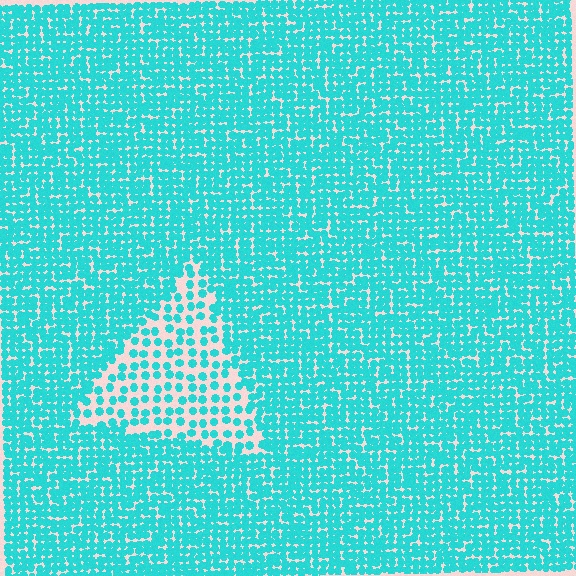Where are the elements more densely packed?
The elements are more densely packed outside the triangle boundary.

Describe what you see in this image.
The image contains small cyan elements arranged at two different densities. A triangle-shaped region is visible where the elements are less densely packed than the surrounding area.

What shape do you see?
I see a triangle.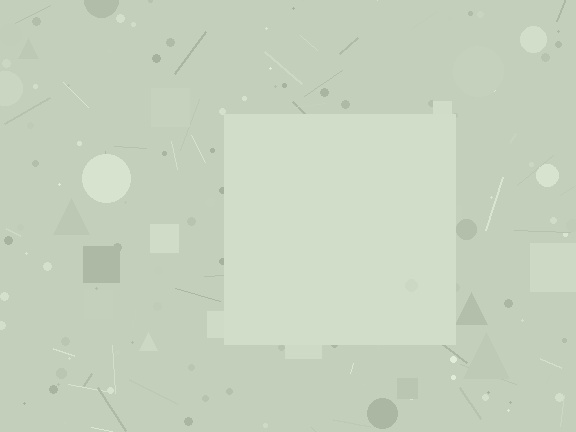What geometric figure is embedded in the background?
A square is embedded in the background.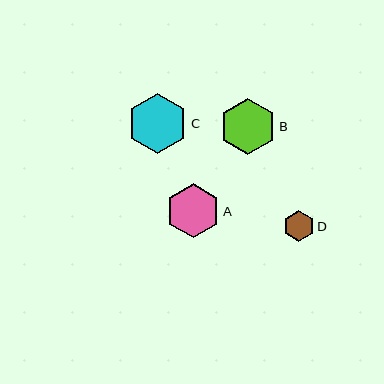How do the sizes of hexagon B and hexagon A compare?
Hexagon B and hexagon A are approximately the same size.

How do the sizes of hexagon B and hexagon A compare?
Hexagon B and hexagon A are approximately the same size.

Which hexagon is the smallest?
Hexagon D is the smallest with a size of approximately 31 pixels.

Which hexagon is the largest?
Hexagon C is the largest with a size of approximately 60 pixels.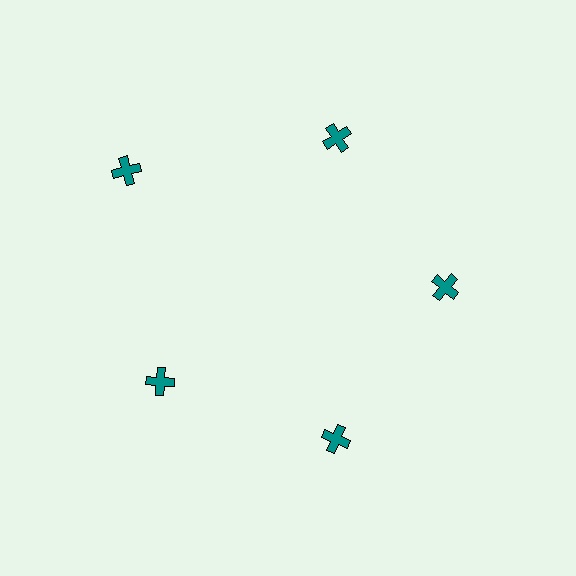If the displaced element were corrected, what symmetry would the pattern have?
It would have 5-fold rotational symmetry — the pattern would map onto itself every 72 degrees.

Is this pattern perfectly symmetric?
No. The 5 teal crosses are arranged in a ring, but one element near the 10 o'clock position is pushed outward from the center, breaking the 5-fold rotational symmetry.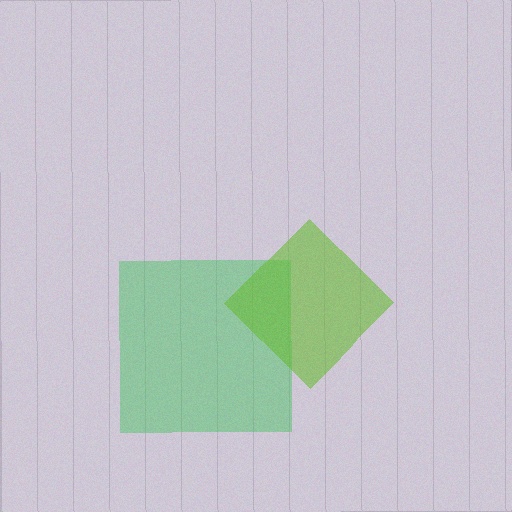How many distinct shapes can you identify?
There are 2 distinct shapes: a green square, a lime diamond.